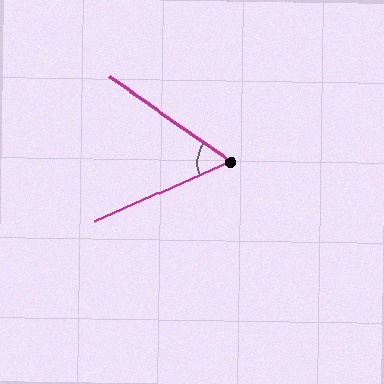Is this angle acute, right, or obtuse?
It is acute.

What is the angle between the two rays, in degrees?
Approximately 59 degrees.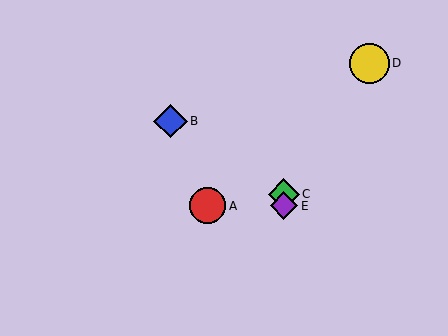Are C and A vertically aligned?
No, C is at x≈284 and A is at x≈208.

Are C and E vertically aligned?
Yes, both are at x≈284.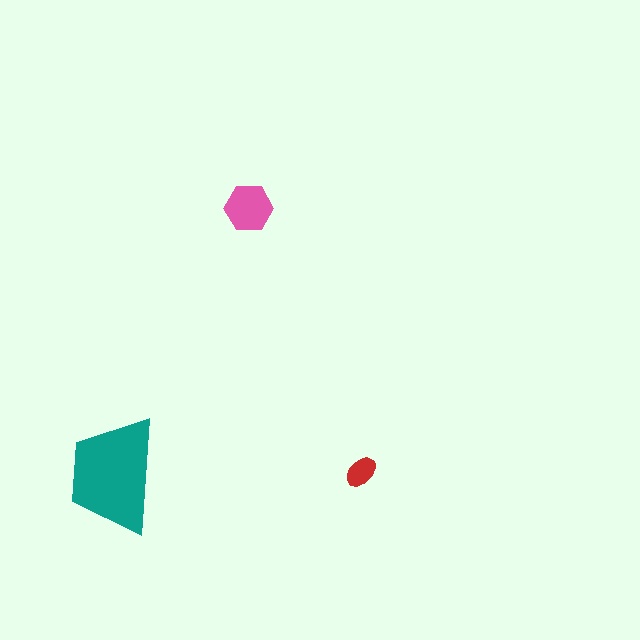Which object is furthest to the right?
The red ellipse is rightmost.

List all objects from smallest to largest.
The red ellipse, the pink hexagon, the teal trapezoid.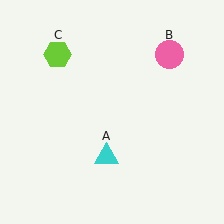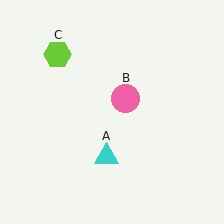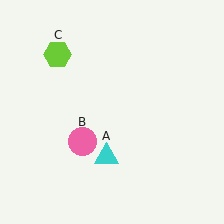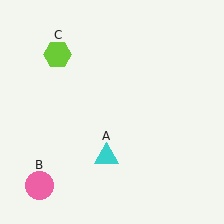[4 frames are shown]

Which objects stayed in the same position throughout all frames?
Cyan triangle (object A) and lime hexagon (object C) remained stationary.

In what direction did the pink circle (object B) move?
The pink circle (object B) moved down and to the left.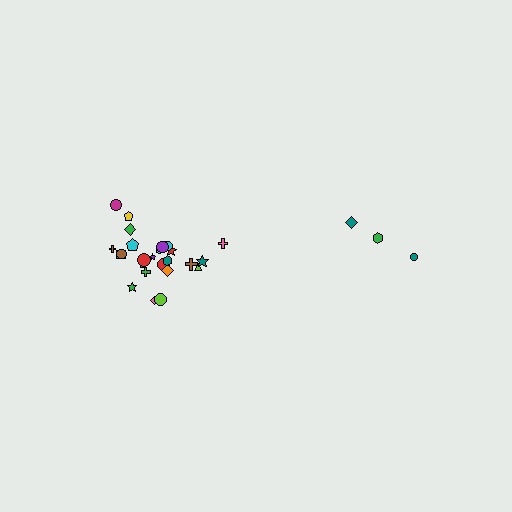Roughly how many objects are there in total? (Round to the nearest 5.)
Roughly 30 objects in total.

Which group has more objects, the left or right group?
The left group.